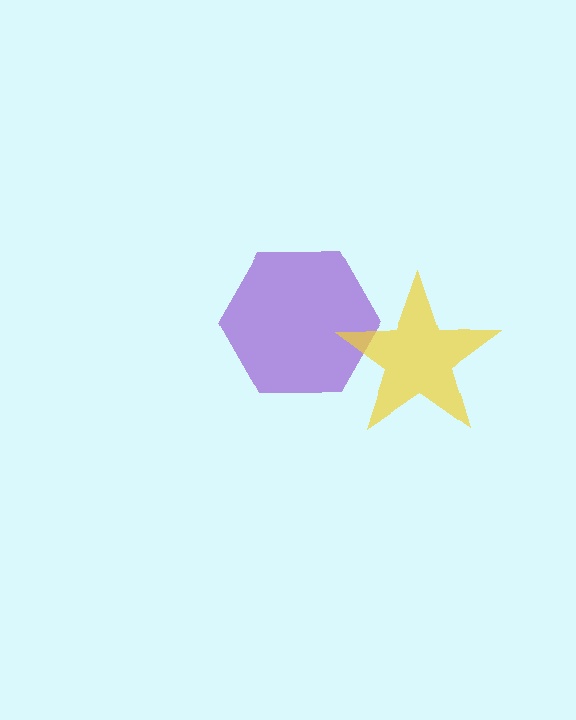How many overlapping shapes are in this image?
There are 2 overlapping shapes in the image.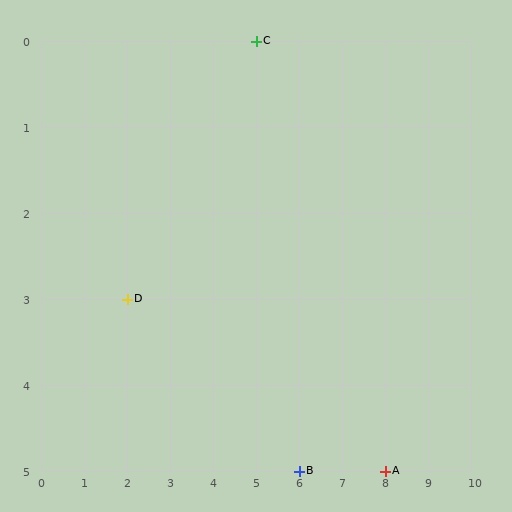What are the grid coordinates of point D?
Point D is at grid coordinates (2, 3).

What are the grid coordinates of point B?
Point B is at grid coordinates (6, 5).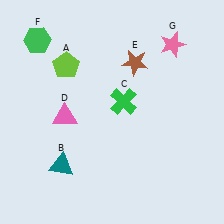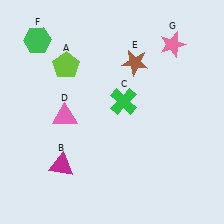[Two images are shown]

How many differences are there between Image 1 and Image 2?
There is 1 difference between the two images.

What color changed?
The triangle (B) changed from teal in Image 1 to magenta in Image 2.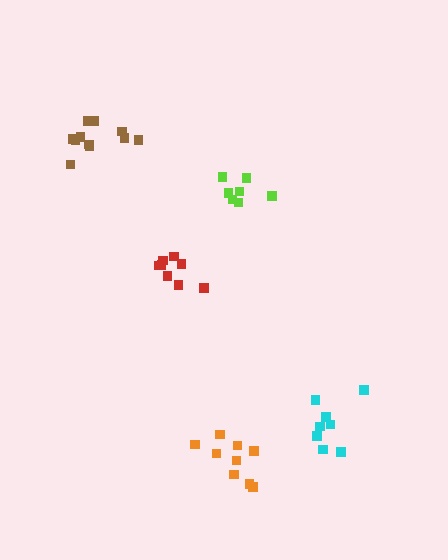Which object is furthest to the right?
The cyan cluster is rightmost.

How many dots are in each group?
Group 1: 8 dots, Group 2: 9 dots, Group 3: 8 dots, Group 4: 7 dots, Group 5: 11 dots (43 total).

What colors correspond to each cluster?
The clusters are colored: cyan, orange, red, lime, brown.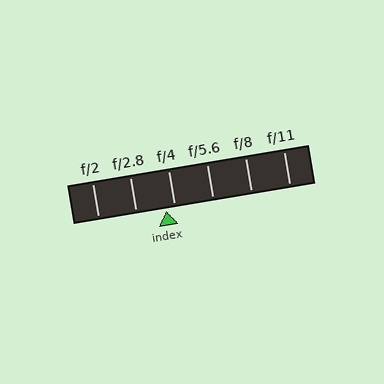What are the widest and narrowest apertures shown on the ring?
The widest aperture shown is f/2 and the narrowest is f/11.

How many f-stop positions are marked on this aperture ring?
There are 6 f-stop positions marked.